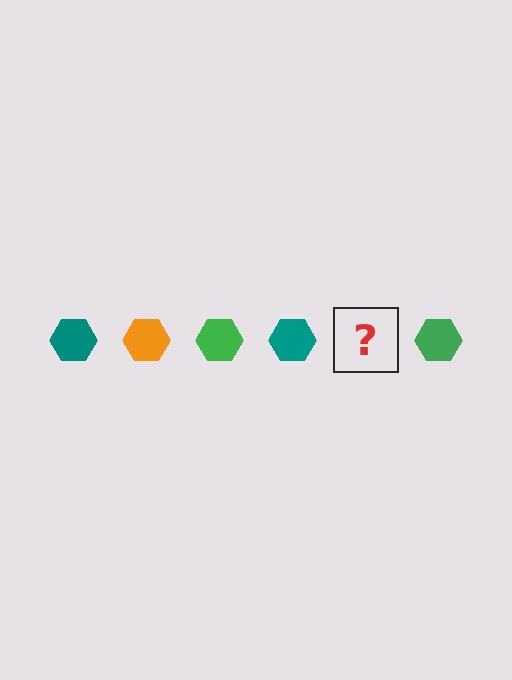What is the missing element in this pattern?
The missing element is an orange hexagon.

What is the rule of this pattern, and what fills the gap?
The rule is that the pattern cycles through teal, orange, green hexagons. The gap should be filled with an orange hexagon.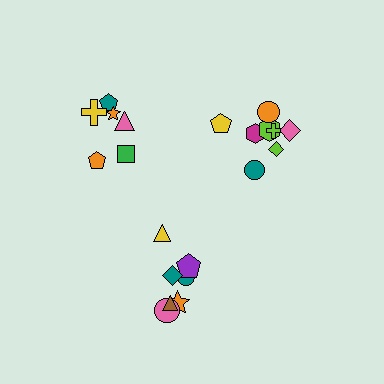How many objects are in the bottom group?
There are 7 objects.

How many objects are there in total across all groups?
There are 21 objects.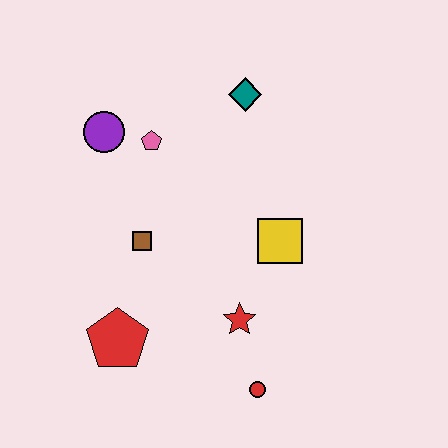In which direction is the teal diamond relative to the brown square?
The teal diamond is above the brown square.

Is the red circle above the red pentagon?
No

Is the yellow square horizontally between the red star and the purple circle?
No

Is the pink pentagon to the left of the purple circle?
No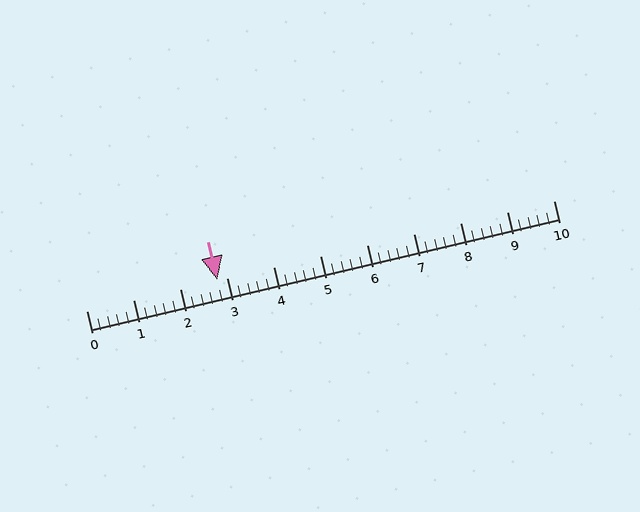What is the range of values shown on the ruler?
The ruler shows values from 0 to 10.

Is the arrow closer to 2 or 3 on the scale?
The arrow is closer to 3.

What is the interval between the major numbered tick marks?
The major tick marks are spaced 1 units apart.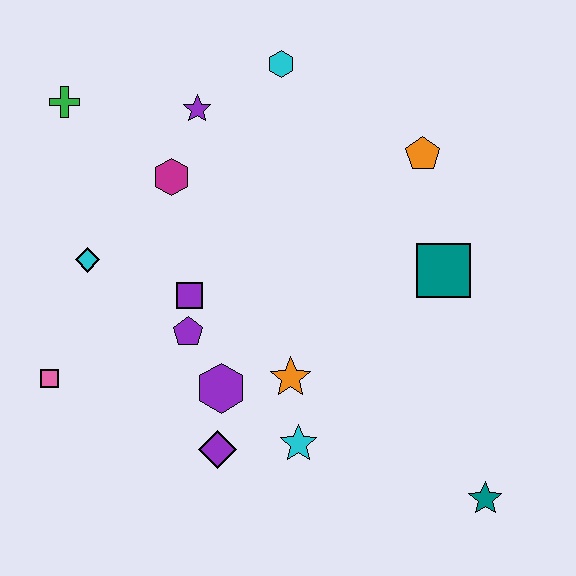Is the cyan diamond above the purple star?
No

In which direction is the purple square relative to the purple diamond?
The purple square is above the purple diamond.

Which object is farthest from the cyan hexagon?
The teal star is farthest from the cyan hexagon.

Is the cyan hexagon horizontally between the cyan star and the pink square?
Yes